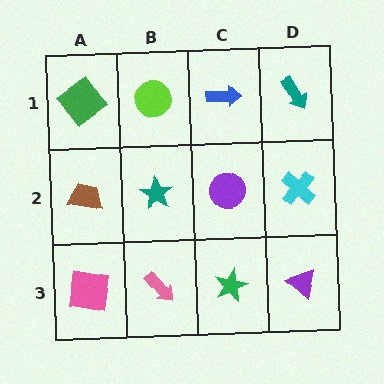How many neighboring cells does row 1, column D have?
2.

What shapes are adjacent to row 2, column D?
A teal arrow (row 1, column D), a purple triangle (row 3, column D), a purple circle (row 2, column C).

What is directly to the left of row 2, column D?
A purple circle.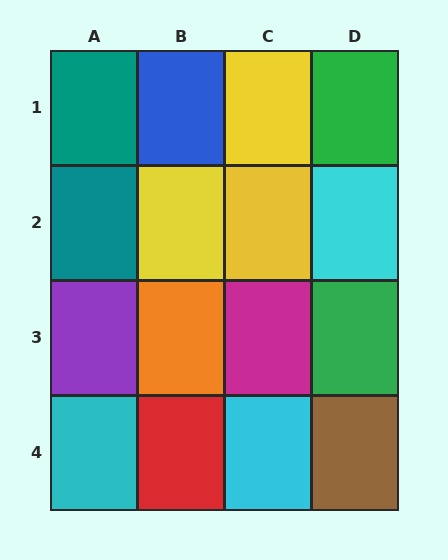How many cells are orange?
1 cell is orange.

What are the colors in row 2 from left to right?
Teal, yellow, yellow, cyan.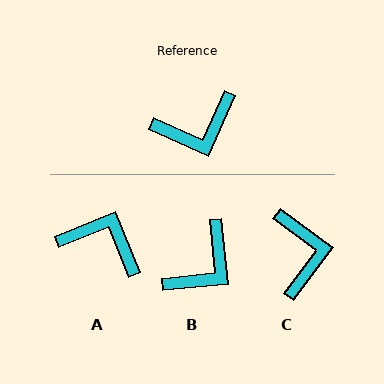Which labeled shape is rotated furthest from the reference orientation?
A, about 136 degrees away.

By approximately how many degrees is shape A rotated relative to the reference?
Approximately 136 degrees counter-clockwise.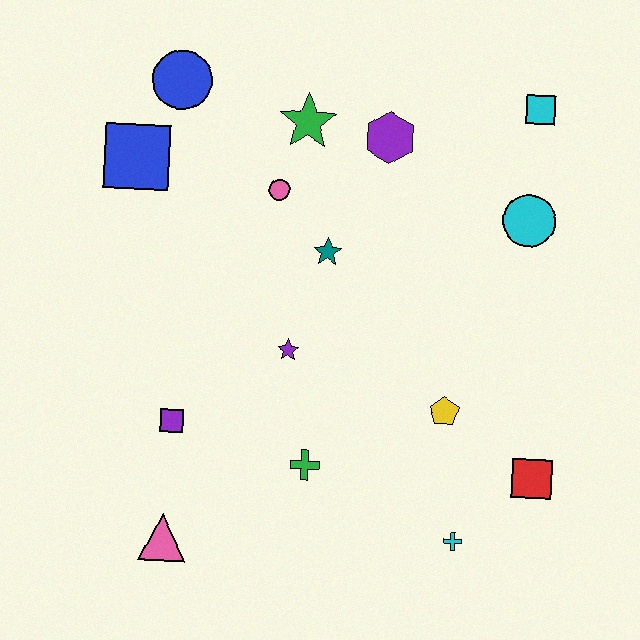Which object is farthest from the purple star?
The cyan square is farthest from the purple star.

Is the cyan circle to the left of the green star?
No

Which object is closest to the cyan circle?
The cyan square is closest to the cyan circle.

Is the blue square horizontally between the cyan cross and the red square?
No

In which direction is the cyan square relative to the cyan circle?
The cyan square is above the cyan circle.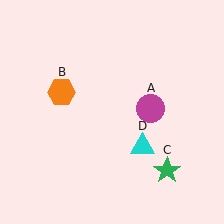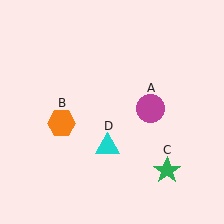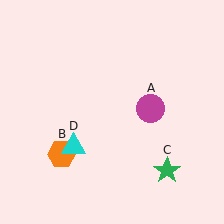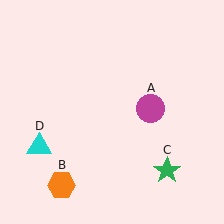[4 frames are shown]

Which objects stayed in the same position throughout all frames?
Magenta circle (object A) and green star (object C) remained stationary.